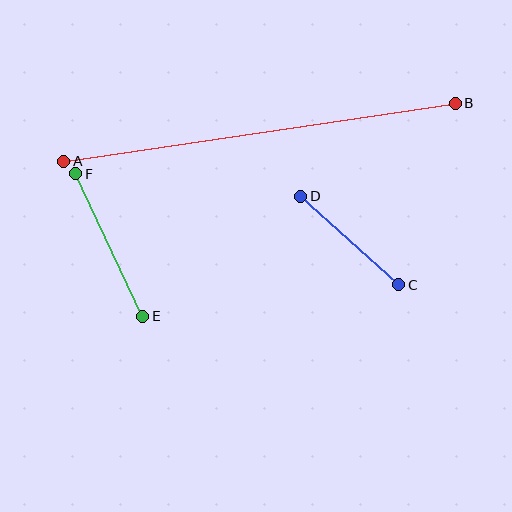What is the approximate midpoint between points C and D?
The midpoint is at approximately (350, 240) pixels.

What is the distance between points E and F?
The distance is approximately 158 pixels.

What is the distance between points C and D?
The distance is approximately 132 pixels.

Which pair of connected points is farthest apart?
Points A and B are farthest apart.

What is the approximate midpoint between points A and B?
The midpoint is at approximately (259, 132) pixels.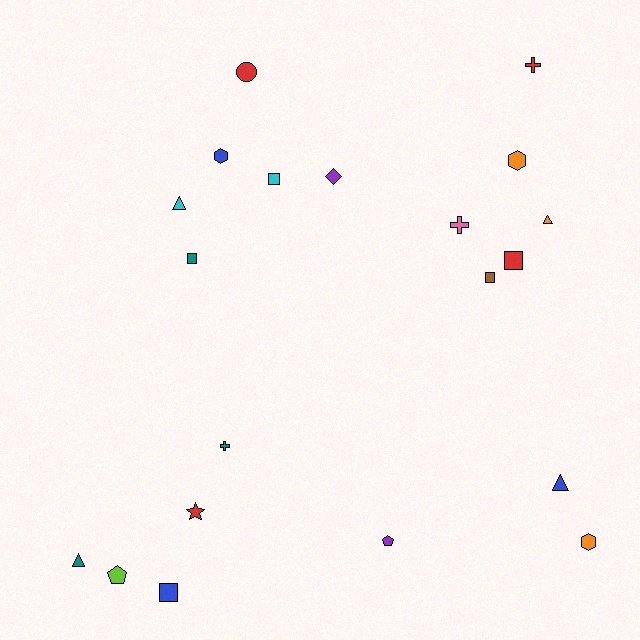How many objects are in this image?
There are 20 objects.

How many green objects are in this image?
There are no green objects.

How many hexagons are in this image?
There are 3 hexagons.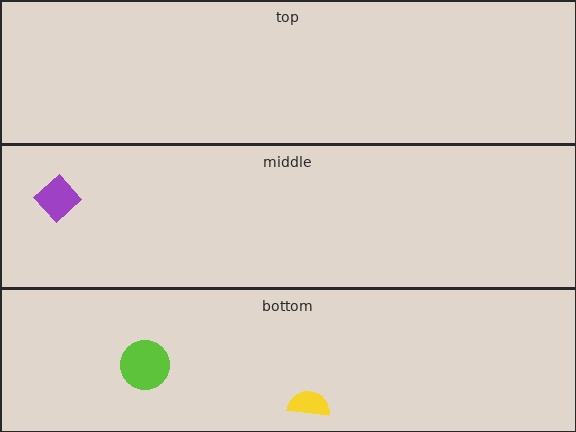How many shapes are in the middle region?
1.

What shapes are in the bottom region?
The lime circle, the yellow semicircle.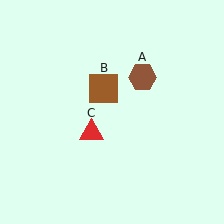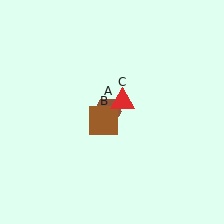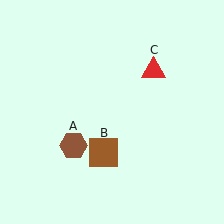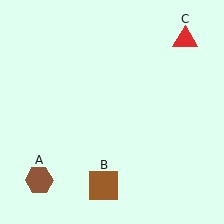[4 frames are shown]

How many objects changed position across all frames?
3 objects changed position: brown hexagon (object A), brown square (object B), red triangle (object C).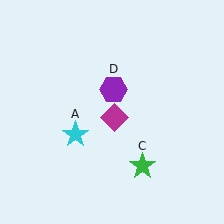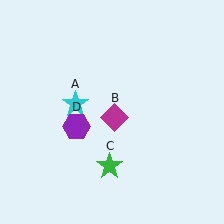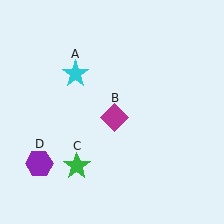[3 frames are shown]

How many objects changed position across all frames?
3 objects changed position: cyan star (object A), green star (object C), purple hexagon (object D).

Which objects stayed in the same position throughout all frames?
Magenta diamond (object B) remained stationary.